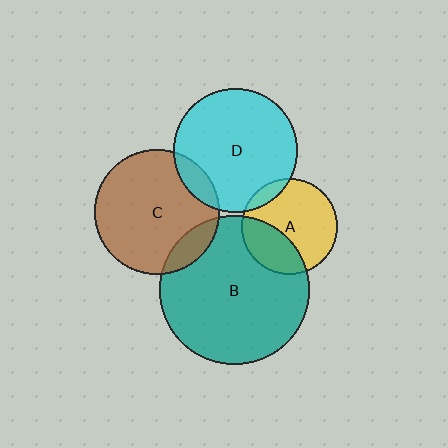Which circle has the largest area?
Circle B (teal).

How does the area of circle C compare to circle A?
Approximately 1.7 times.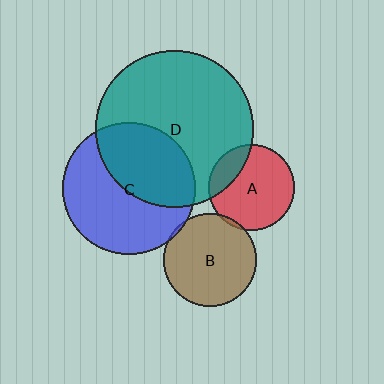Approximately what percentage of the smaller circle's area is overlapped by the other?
Approximately 5%.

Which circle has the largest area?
Circle D (teal).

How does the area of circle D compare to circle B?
Approximately 2.9 times.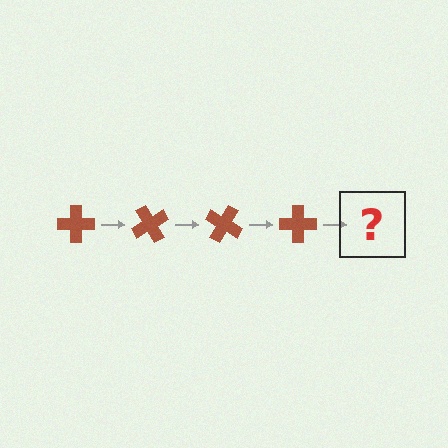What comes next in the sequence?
The next element should be a brown cross rotated 240 degrees.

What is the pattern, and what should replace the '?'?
The pattern is that the cross rotates 60 degrees each step. The '?' should be a brown cross rotated 240 degrees.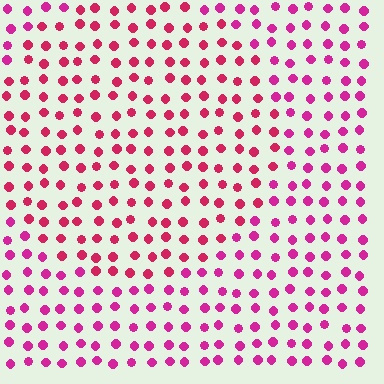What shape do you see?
I see a circle.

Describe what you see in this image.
The image is filled with small magenta elements in a uniform arrangement. A circle-shaped region is visible where the elements are tinted to a slightly different hue, forming a subtle color boundary.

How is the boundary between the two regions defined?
The boundary is defined purely by a slight shift in hue (about 21 degrees). Spacing, size, and orientation are identical on both sides.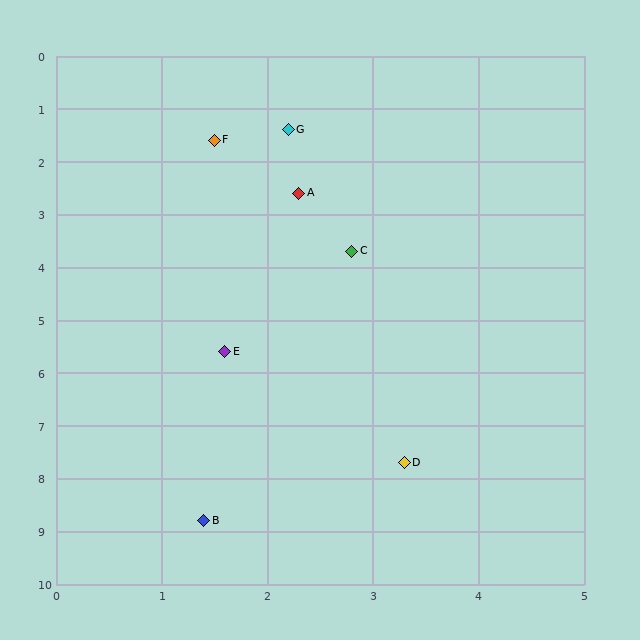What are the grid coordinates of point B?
Point B is at approximately (1.4, 8.8).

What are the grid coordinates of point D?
Point D is at approximately (3.3, 7.7).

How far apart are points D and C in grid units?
Points D and C are about 4.0 grid units apart.